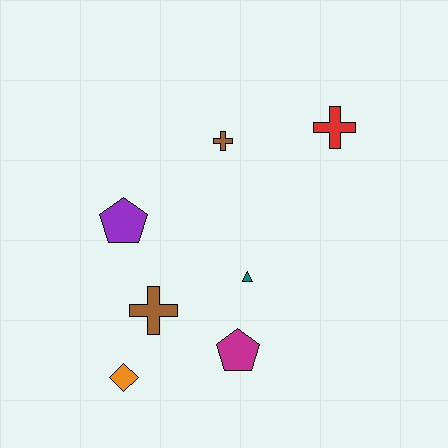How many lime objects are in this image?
There are no lime objects.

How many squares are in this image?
There are no squares.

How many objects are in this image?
There are 7 objects.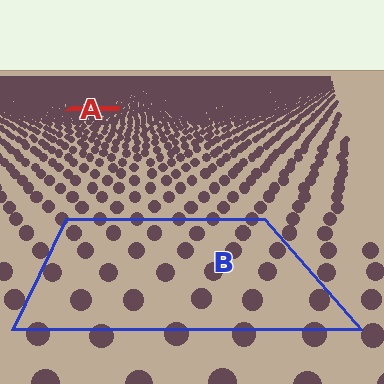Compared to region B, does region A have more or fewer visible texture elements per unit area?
Region A has more texture elements per unit area — they are packed more densely because it is farther away.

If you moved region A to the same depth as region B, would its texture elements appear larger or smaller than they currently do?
They would appear larger. At a closer depth, the same texture elements are projected at a bigger on-screen size.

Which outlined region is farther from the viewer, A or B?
Region A is farther from the viewer — the texture elements inside it appear smaller and more densely packed.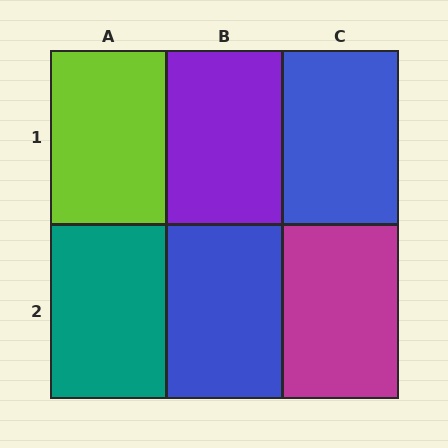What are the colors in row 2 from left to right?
Teal, blue, magenta.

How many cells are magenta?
1 cell is magenta.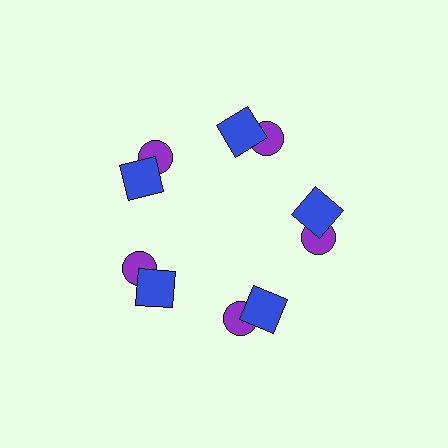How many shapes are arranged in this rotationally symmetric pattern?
There are 10 shapes, arranged in 5 groups of 2.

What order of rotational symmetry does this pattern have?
This pattern has 5-fold rotational symmetry.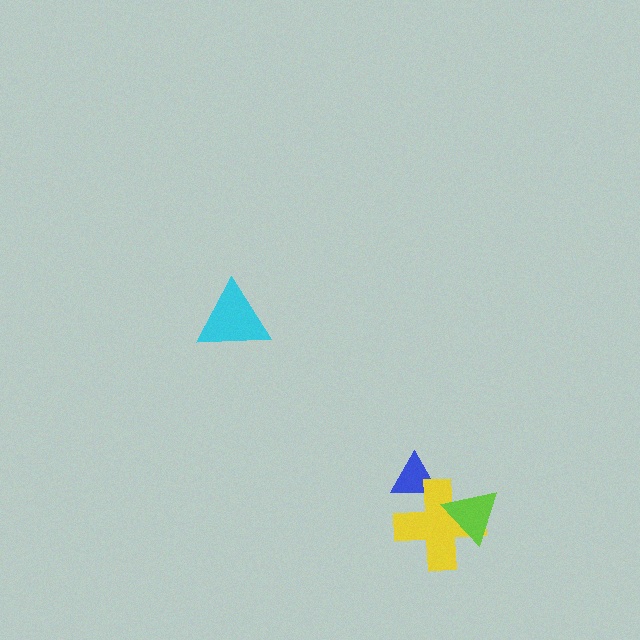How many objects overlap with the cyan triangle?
0 objects overlap with the cyan triangle.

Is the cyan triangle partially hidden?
No, no other shape covers it.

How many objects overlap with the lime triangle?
1 object overlaps with the lime triangle.